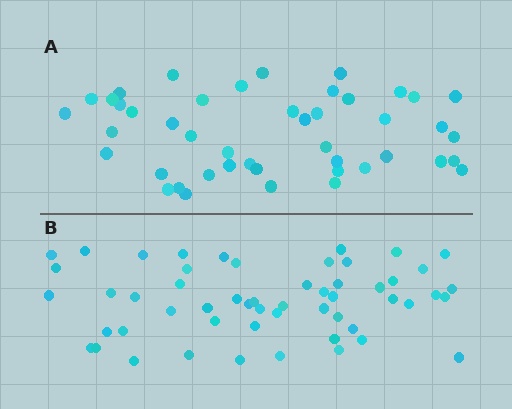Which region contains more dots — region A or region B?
Region B (the bottom region) has more dots.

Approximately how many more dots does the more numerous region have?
Region B has roughly 8 or so more dots than region A.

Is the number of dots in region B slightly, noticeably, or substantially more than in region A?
Region B has only slightly more — the two regions are fairly close. The ratio is roughly 1.2 to 1.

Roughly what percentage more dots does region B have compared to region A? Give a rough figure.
About 20% more.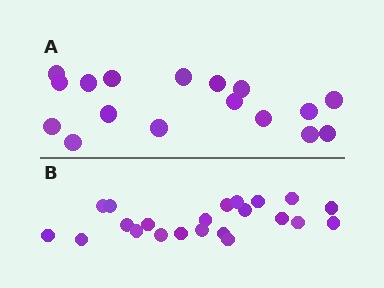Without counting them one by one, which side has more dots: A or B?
Region B (the bottom region) has more dots.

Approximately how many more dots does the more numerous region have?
Region B has about 5 more dots than region A.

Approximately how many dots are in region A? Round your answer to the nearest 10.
About 20 dots. (The exact count is 17, which rounds to 20.)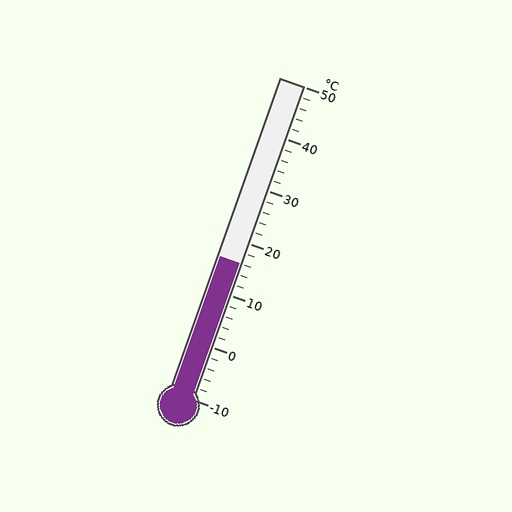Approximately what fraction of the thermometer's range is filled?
The thermometer is filled to approximately 45% of its range.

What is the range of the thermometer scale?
The thermometer scale ranges from -10°C to 50°C.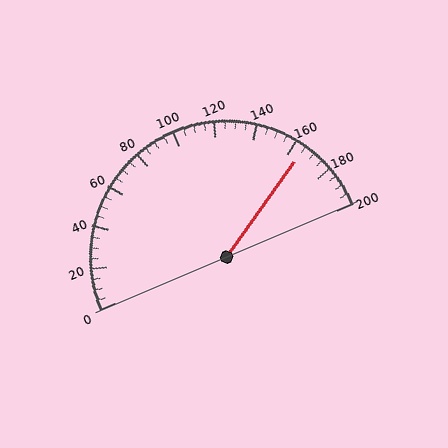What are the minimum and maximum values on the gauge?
The gauge ranges from 0 to 200.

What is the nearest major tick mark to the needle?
The nearest major tick mark is 160.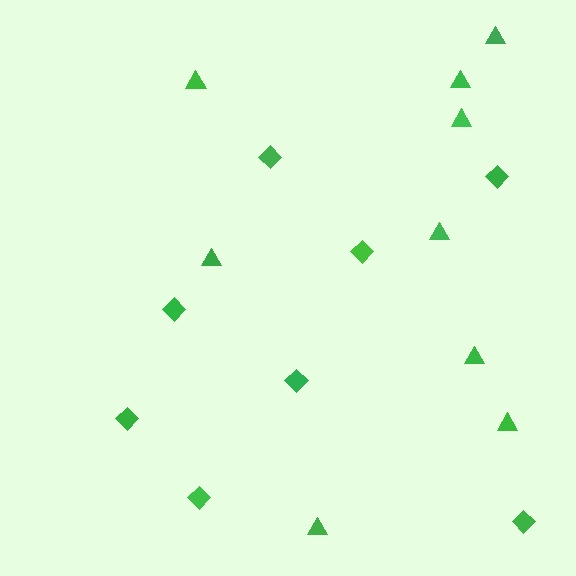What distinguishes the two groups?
There are 2 groups: one group of triangles (9) and one group of diamonds (8).